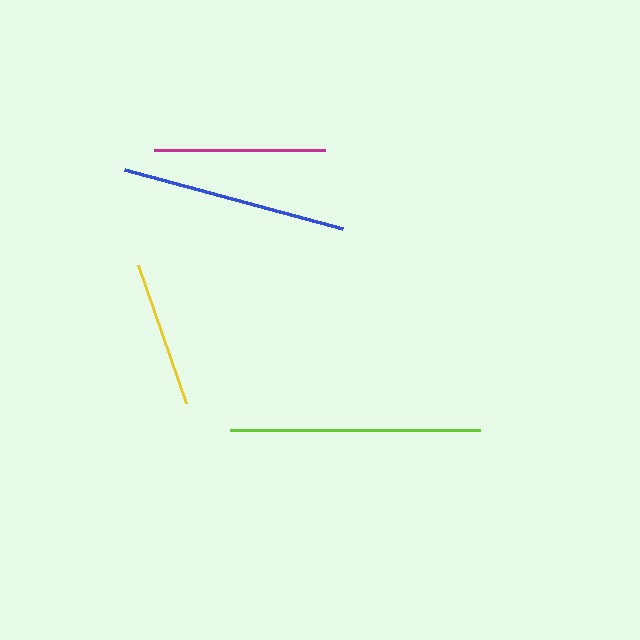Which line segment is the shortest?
The yellow line is the shortest at approximately 146 pixels.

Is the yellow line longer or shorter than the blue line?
The blue line is longer than the yellow line.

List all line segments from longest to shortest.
From longest to shortest: lime, blue, magenta, yellow.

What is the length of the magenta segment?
The magenta segment is approximately 171 pixels long.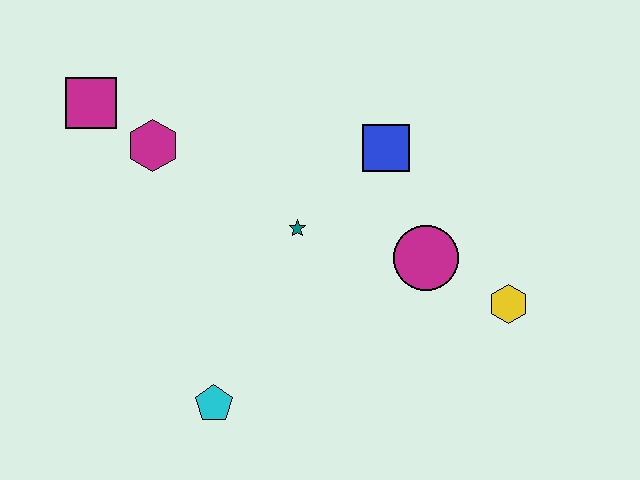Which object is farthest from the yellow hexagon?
The magenta square is farthest from the yellow hexagon.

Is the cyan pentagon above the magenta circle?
No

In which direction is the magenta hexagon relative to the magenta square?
The magenta hexagon is to the right of the magenta square.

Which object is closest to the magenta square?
The magenta hexagon is closest to the magenta square.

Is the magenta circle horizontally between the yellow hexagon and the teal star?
Yes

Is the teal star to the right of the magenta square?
Yes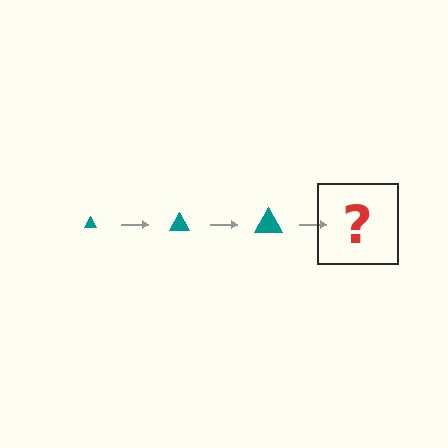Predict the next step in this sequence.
The next step is a teal triangle, larger than the previous one.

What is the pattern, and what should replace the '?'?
The pattern is that the triangle gets progressively larger each step. The '?' should be a teal triangle, larger than the previous one.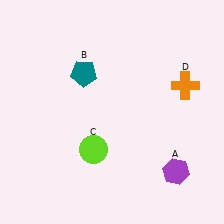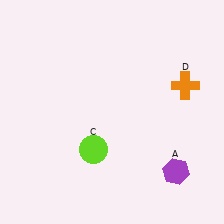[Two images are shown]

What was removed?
The teal pentagon (B) was removed in Image 2.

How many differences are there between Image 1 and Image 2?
There is 1 difference between the two images.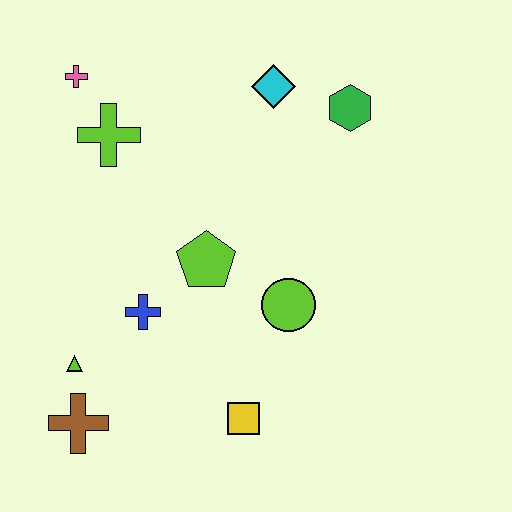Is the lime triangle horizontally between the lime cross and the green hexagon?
No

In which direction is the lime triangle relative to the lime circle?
The lime triangle is to the left of the lime circle.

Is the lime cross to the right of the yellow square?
No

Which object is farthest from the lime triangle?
The green hexagon is farthest from the lime triangle.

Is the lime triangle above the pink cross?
No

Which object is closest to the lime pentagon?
The blue cross is closest to the lime pentagon.